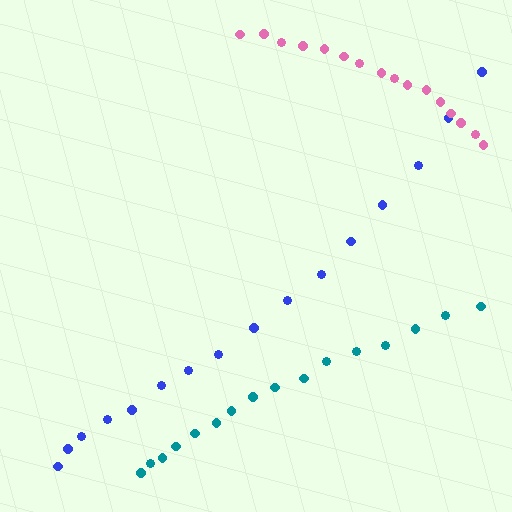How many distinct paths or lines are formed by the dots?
There are 3 distinct paths.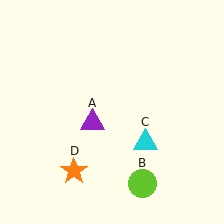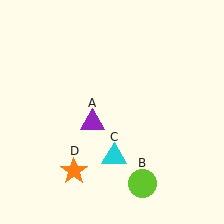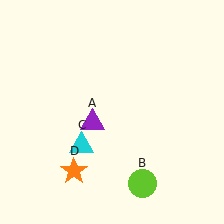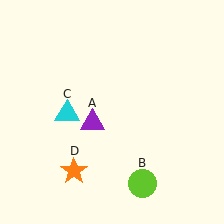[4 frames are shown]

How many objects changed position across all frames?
1 object changed position: cyan triangle (object C).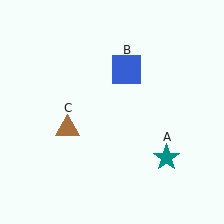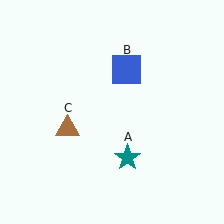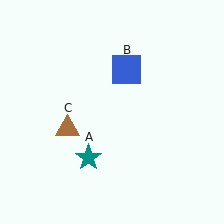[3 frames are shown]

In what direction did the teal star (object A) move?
The teal star (object A) moved left.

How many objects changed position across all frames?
1 object changed position: teal star (object A).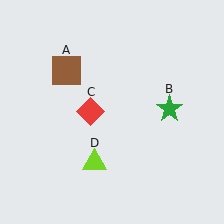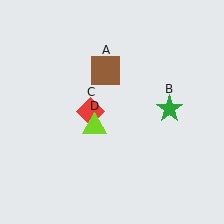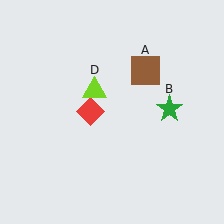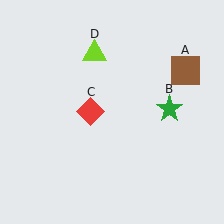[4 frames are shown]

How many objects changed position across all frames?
2 objects changed position: brown square (object A), lime triangle (object D).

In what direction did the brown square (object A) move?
The brown square (object A) moved right.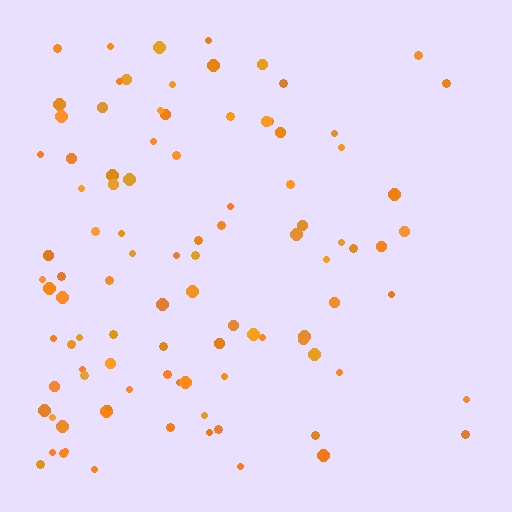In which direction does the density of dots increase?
From right to left, with the left side densest.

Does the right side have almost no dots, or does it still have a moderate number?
Still a moderate number, just noticeably fewer than the left.